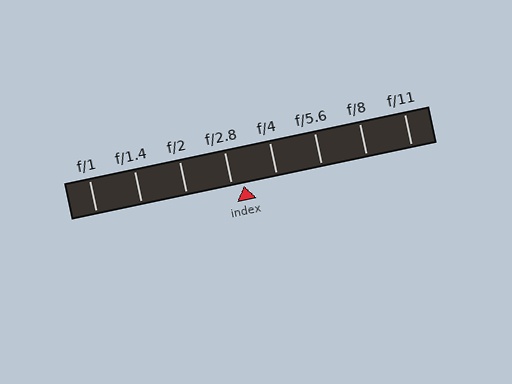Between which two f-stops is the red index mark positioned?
The index mark is between f/2.8 and f/4.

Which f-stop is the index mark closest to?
The index mark is closest to f/2.8.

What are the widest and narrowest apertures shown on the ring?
The widest aperture shown is f/1 and the narrowest is f/11.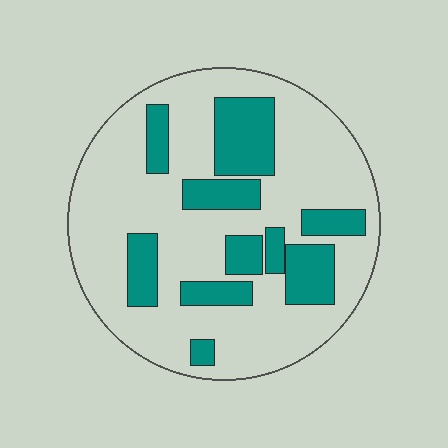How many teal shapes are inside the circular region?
10.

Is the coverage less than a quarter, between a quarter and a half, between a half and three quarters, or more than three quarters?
Between a quarter and a half.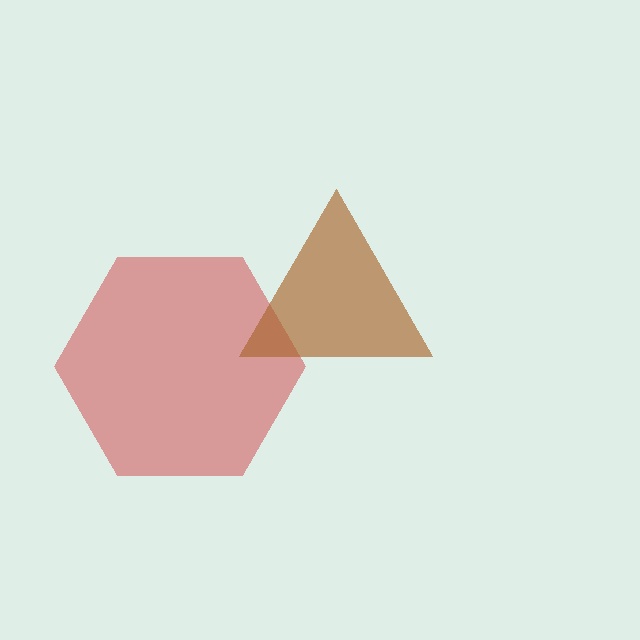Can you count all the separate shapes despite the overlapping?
Yes, there are 2 separate shapes.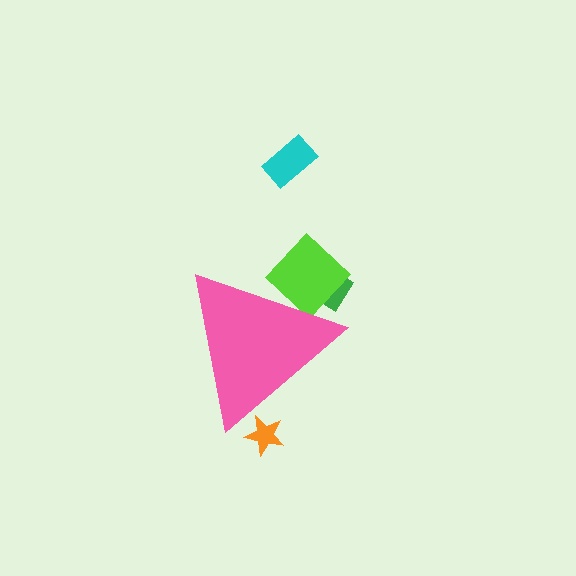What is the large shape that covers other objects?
A pink triangle.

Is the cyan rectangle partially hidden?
No, the cyan rectangle is fully visible.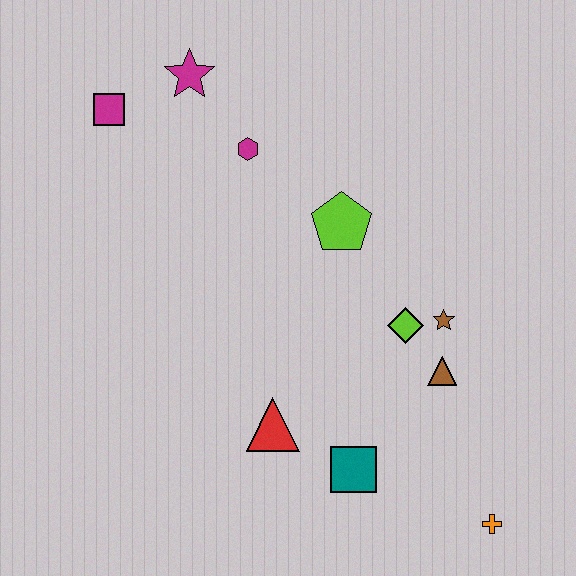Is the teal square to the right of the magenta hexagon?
Yes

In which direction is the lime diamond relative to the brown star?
The lime diamond is to the left of the brown star.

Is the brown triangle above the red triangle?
Yes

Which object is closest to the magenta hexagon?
The magenta star is closest to the magenta hexagon.